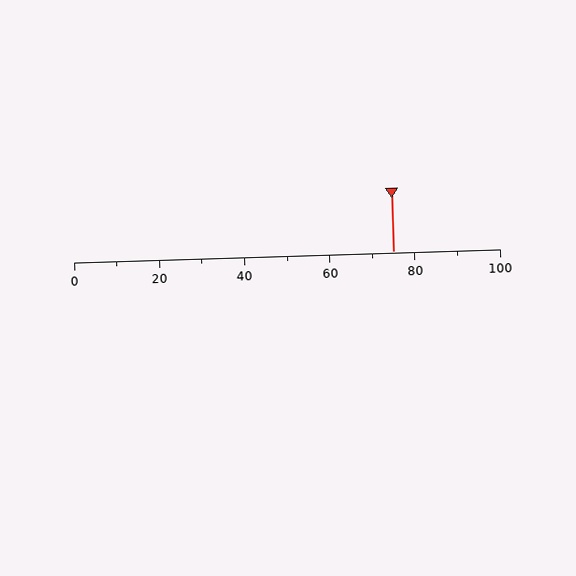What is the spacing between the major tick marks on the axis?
The major ticks are spaced 20 apart.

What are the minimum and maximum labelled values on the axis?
The axis runs from 0 to 100.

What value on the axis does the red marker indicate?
The marker indicates approximately 75.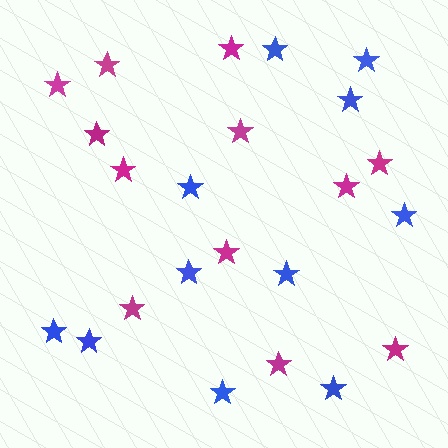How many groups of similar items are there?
There are 2 groups: one group of blue stars (11) and one group of magenta stars (12).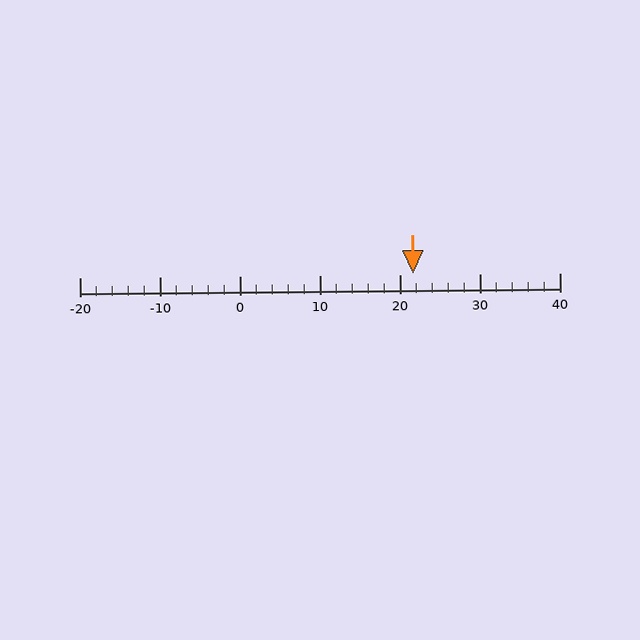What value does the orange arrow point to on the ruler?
The orange arrow points to approximately 22.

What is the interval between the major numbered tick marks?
The major tick marks are spaced 10 units apart.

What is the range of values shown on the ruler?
The ruler shows values from -20 to 40.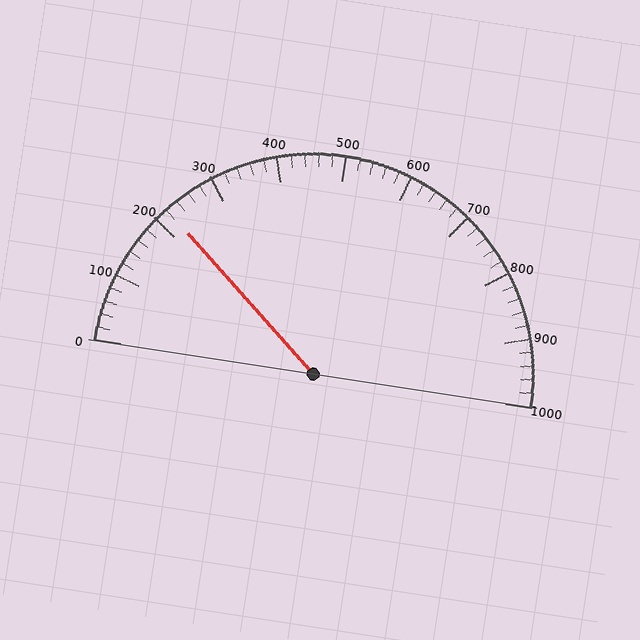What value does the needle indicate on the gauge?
The needle indicates approximately 220.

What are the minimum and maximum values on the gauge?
The gauge ranges from 0 to 1000.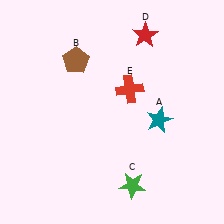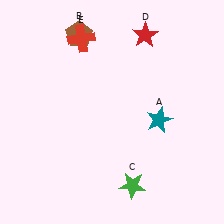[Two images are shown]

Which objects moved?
The objects that moved are: the brown pentagon (B), the red cross (E).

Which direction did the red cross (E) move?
The red cross (E) moved up.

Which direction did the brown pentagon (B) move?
The brown pentagon (B) moved up.